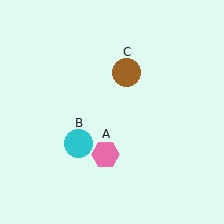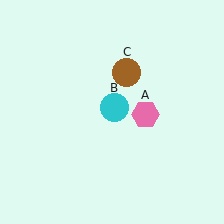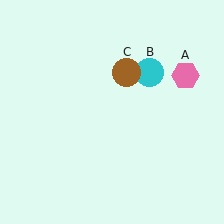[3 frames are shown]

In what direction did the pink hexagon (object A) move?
The pink hexagon (object A) moved up and to the right.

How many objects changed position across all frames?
2 objects changed position: pink hexagon (object A), cyan circle (object B).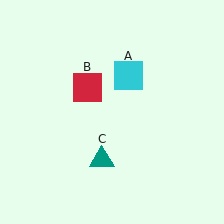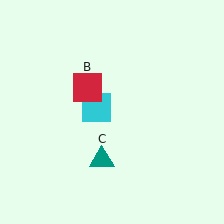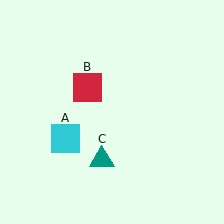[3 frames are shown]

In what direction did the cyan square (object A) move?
The cyan square (object A) moved down and to the left.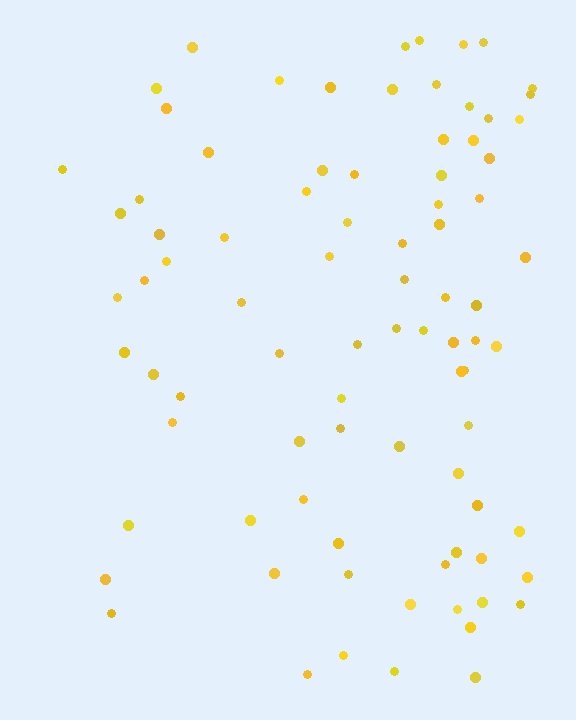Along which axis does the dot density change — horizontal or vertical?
Horizontal.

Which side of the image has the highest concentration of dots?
The right.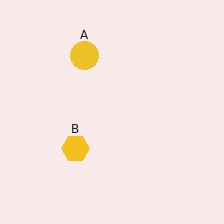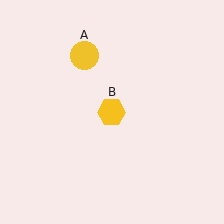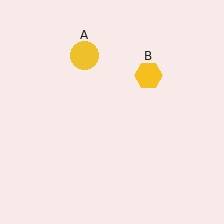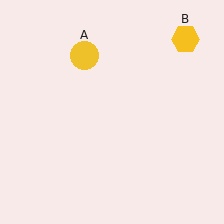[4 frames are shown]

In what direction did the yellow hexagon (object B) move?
The yellow hexagon (object B) moved up and to the right.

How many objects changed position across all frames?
1 object changed position: yellow hexagon (object B).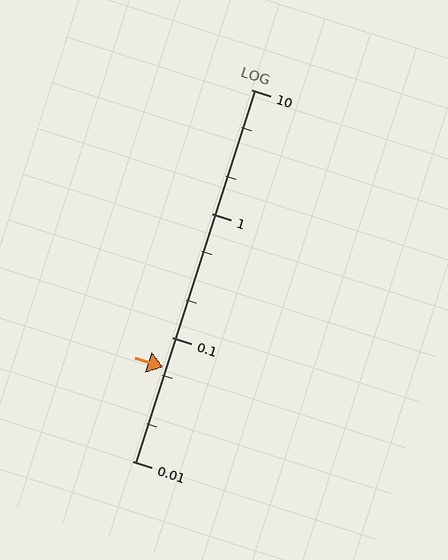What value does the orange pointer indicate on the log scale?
The pointer indicates approximately 0.057.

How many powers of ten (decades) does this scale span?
The scale spans 3 decades, from 0.01 to 10.